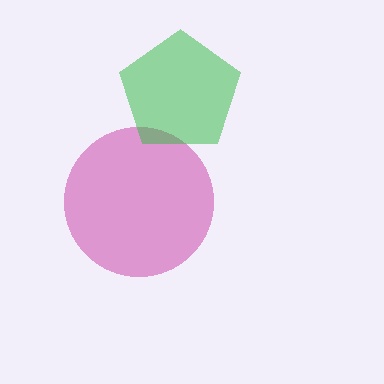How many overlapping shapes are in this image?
There are 2 overlapping shapes in the image.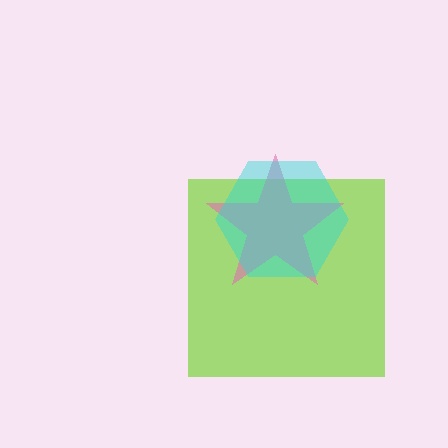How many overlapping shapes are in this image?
There are 3 overlapping shapes in the image.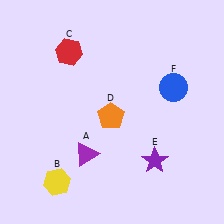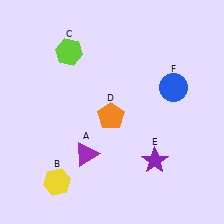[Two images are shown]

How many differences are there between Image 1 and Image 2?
There is 1 difference between the two images.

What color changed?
The hexagon (C) changed from red in Image 1 to lime in Image 2.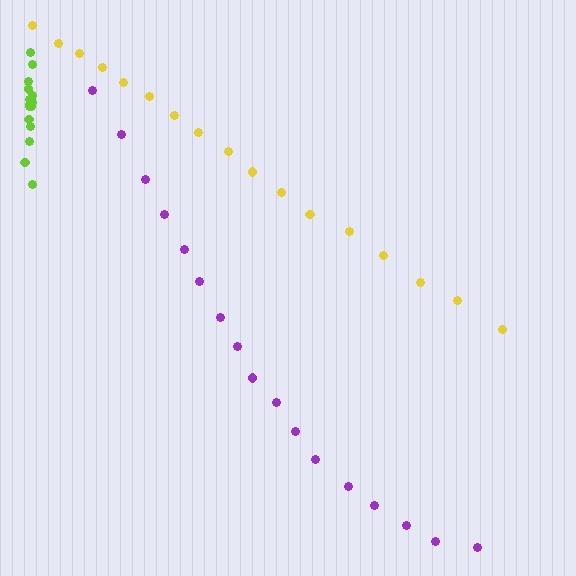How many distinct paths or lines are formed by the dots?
There are 3 distinct paths.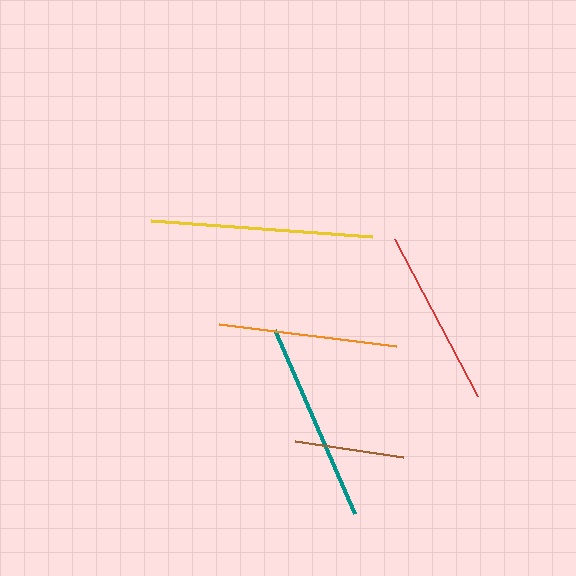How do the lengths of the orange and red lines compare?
The orange and red lines are approximately the same length.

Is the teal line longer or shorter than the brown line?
The teal line is longer than the brown line.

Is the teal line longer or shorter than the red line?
The teal line is longer than the red line.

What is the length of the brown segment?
The brown segment is approximately 109 pixels long.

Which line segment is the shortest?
The brown line is the shortest at approximately 109 pixels.